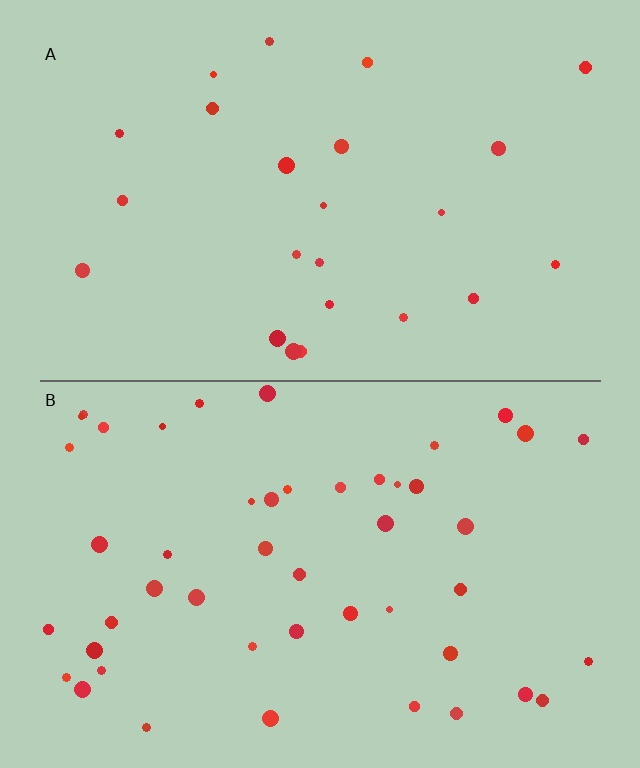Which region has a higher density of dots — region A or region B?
B (the bottom).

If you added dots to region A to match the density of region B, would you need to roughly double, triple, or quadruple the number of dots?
Approximately double.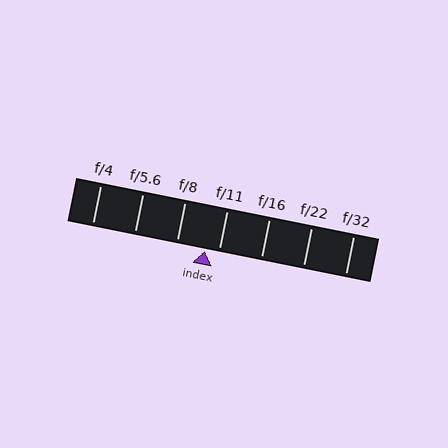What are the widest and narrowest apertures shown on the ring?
The widest aperture shown is f/4 and the narrowest is f/32.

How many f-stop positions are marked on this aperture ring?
There are 7 f-stop positions marked.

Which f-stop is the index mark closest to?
The index mark is closest to f/11.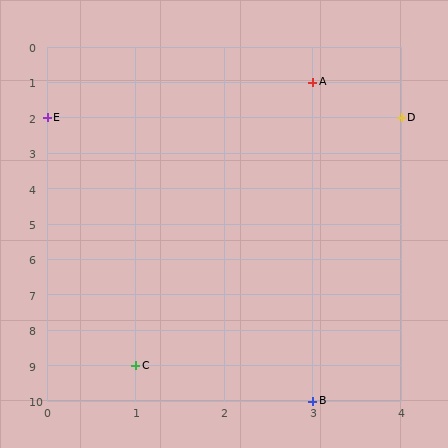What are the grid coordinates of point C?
Point C is at grid coordinates (1, 9).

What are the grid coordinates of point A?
Point A is at grid coordinates (3, 1).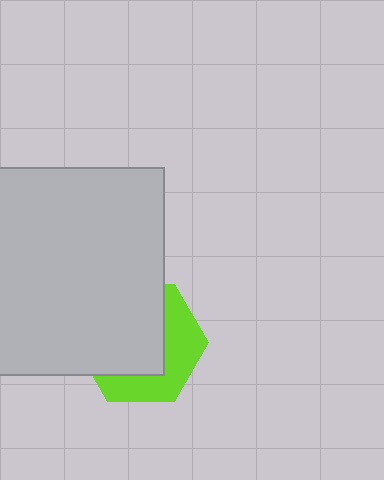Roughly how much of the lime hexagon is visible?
A small part of it is visible (roughly 40%).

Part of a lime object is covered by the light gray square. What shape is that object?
It is a hexagon.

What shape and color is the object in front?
The object in front is a light gray square.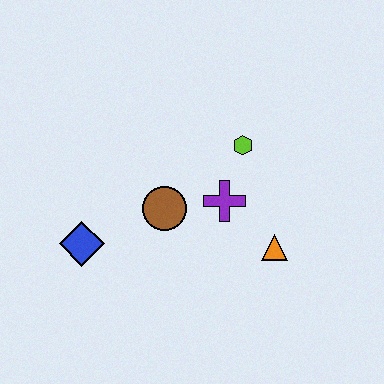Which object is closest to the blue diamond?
The brown circle is closest to the blue diamond.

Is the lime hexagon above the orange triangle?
Yes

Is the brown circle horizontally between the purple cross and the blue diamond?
Yes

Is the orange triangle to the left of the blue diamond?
No